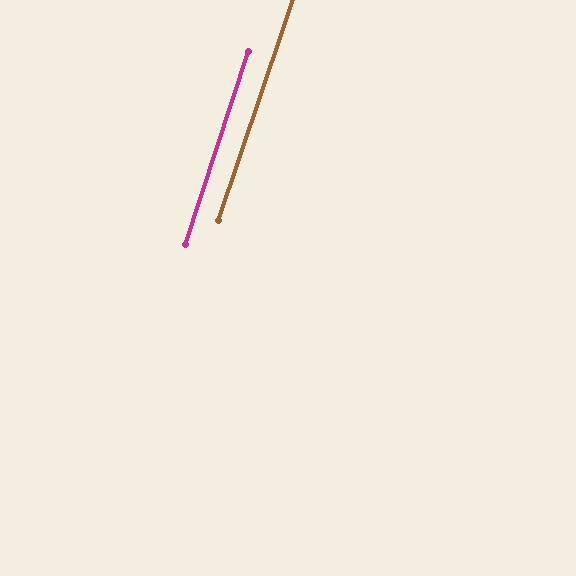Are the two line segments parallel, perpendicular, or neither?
Parallel — their directions differ by only 0.3°.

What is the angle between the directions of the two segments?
Approximately 0 degrees.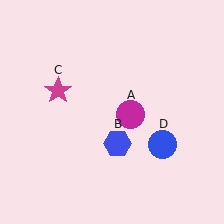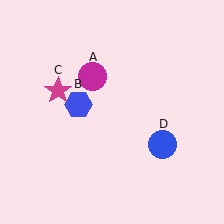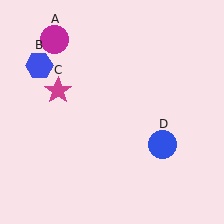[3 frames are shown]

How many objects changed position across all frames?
2 objects changed position: magenta circle (object A), blue hexagon (object B).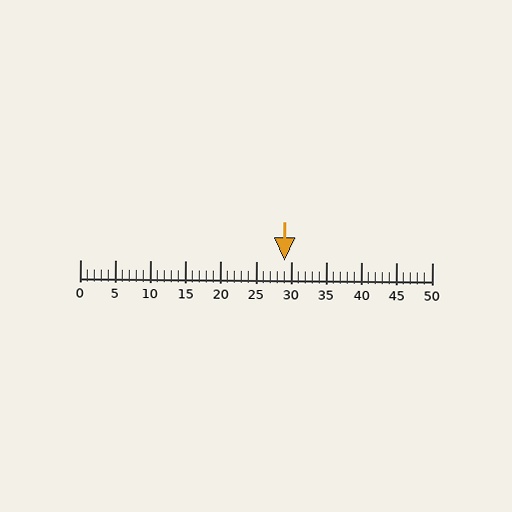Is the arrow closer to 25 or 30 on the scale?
The arrow is closer to 30.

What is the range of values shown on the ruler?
The ruler shows values from 0 to 50.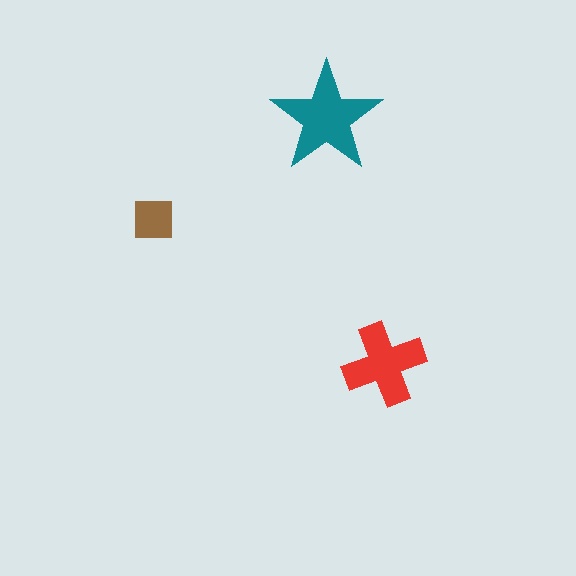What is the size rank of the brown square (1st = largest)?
3rd.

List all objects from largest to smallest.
The teal star, the red cross, the brown square.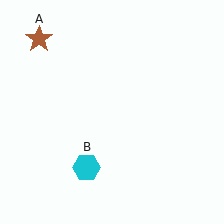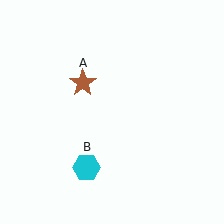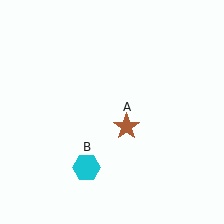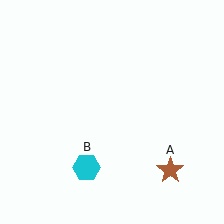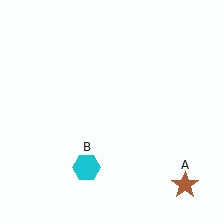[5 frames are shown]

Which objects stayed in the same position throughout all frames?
Cyan hexagon (object B) remained stationary.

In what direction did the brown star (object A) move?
The brown star (object A) moved down and to the right.